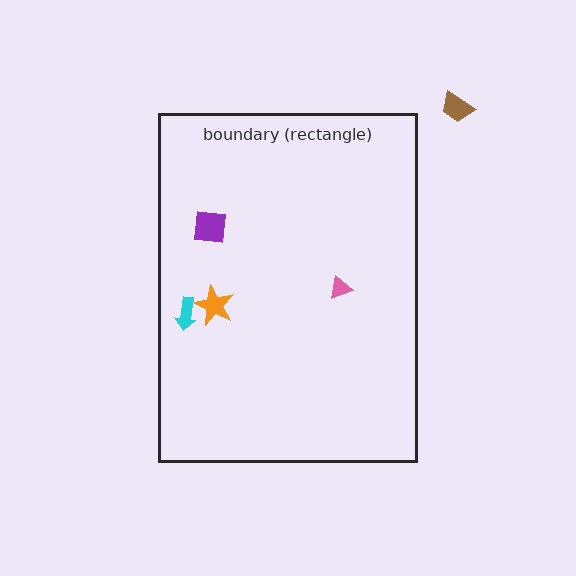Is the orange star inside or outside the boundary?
Inside.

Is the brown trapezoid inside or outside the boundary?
Outside.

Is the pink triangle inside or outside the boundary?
Inside.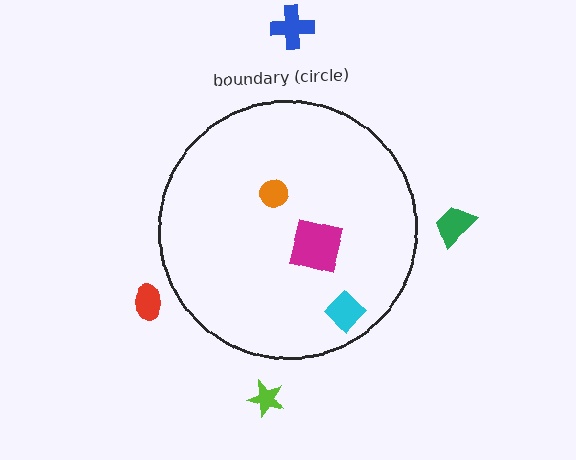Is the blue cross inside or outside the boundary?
Outside.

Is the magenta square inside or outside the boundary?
Inside.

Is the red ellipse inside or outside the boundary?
Outside.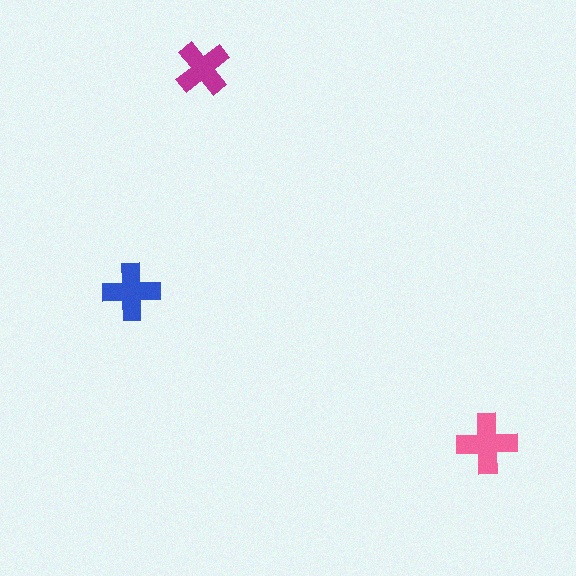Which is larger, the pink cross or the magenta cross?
The pink one.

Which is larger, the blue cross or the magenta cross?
The blue one.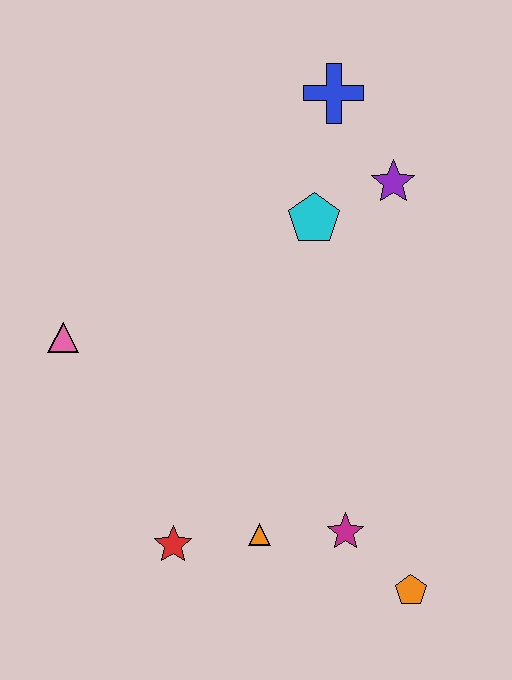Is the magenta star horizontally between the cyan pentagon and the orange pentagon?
Yes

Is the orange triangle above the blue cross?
No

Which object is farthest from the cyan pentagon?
The orange pentagon is farthest from the cyan pentagon.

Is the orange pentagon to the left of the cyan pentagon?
No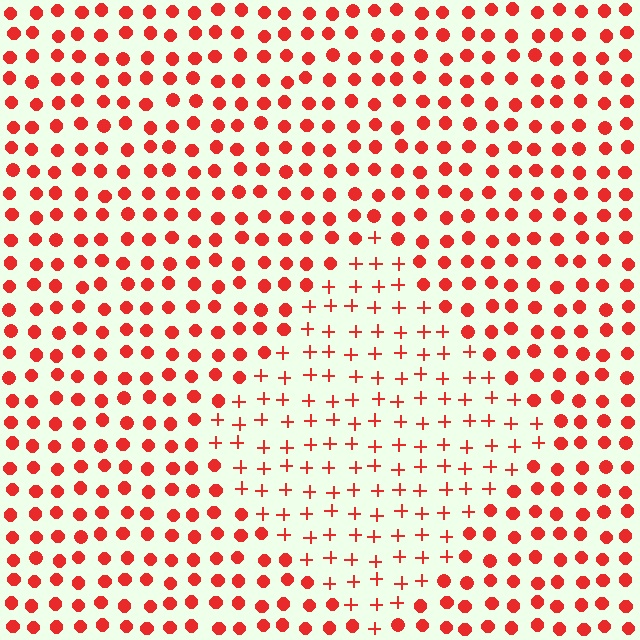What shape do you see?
I see a diamond.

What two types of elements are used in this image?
The image uses plus signs inside the diamond region and circles outside it.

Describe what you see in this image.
The image is filled with small red elements arranged in a uniform grid. A diamond-shaped region contains plus signs, while the surrounding area contains circles. The boundary is defined purely by the change in element shape.